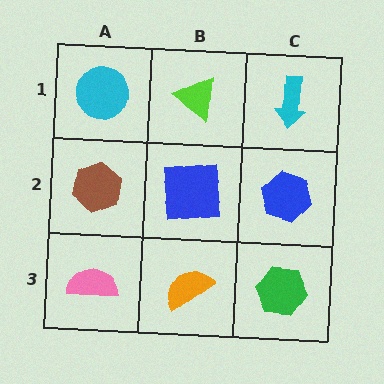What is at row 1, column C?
A cyan arrow.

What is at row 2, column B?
A blue square.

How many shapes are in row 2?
3 shapes.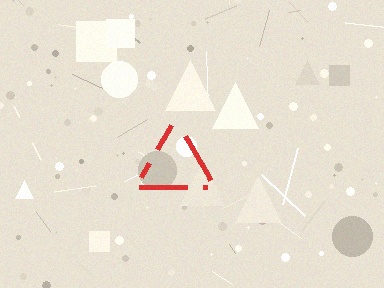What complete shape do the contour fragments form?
The contour fragments form a triangle.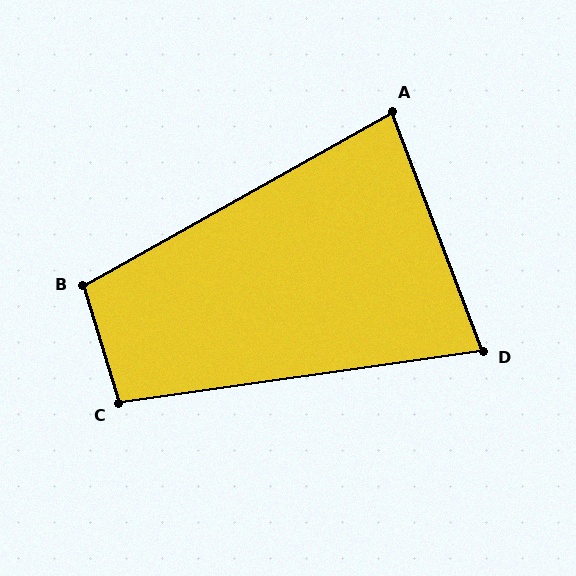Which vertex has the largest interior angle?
B, at approximately 103 degrees.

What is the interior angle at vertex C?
Approximately 99 degrees (obtuse).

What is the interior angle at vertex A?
Approximately 81 degrees (acute).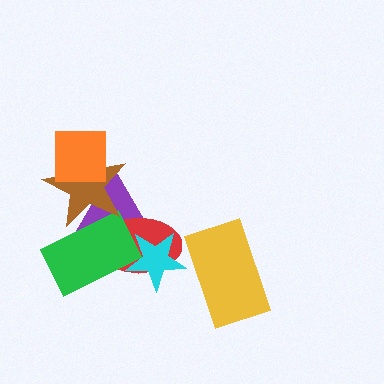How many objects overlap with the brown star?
3 objects overlap with the brown star.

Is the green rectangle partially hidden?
Yes, it is partially covered by another shape.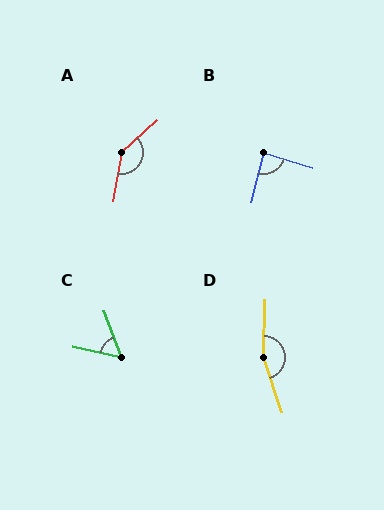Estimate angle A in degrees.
Approximately 142 degrees.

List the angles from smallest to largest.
C (57°), B (88°), A (142°), D (160°).